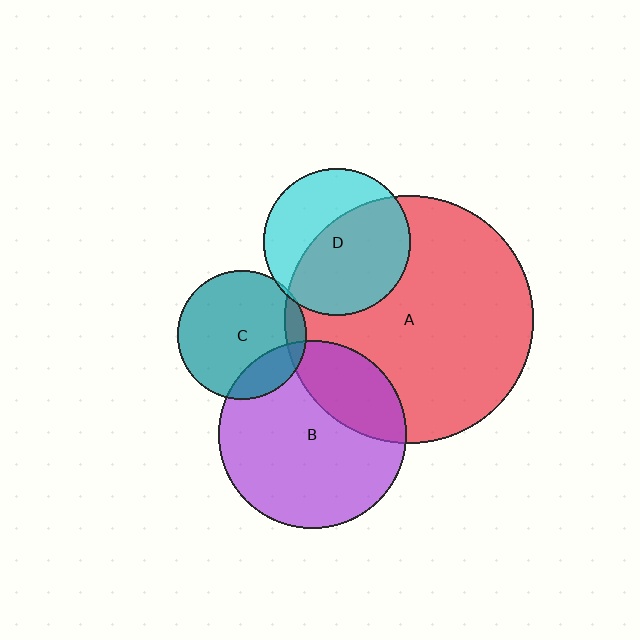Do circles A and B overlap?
Yes.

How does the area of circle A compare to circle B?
Approximately 1.7 times.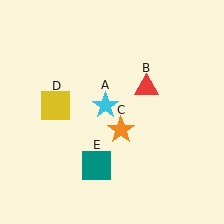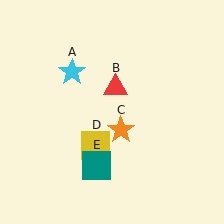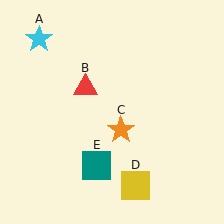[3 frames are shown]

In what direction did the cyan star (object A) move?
The cyan star (object A) moved up and to the left.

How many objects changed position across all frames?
3 objects changed position: cyan star (object A), red triangle (object B), yellow square (object D).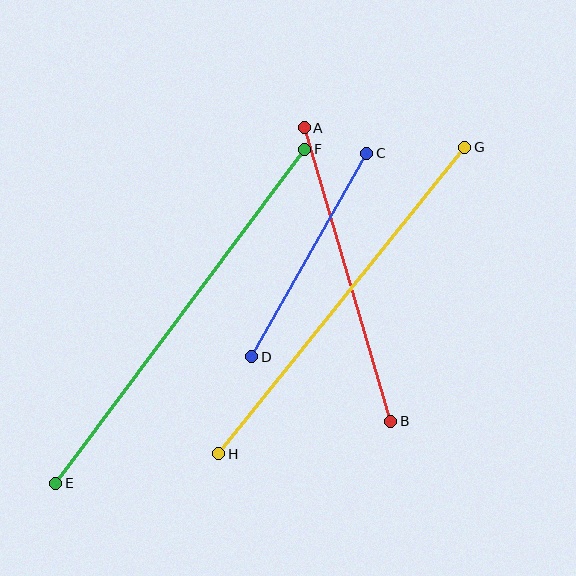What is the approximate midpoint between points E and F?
The midpoint is at approximately (180, 316) pixels.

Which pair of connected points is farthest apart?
Points E and F are farthest apart.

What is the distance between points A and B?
The distance is approximately 306 pixels.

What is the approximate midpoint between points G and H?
The midpoint is at approximately (342, 300) pixels.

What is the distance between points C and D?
The distance is approximately 234 pixels.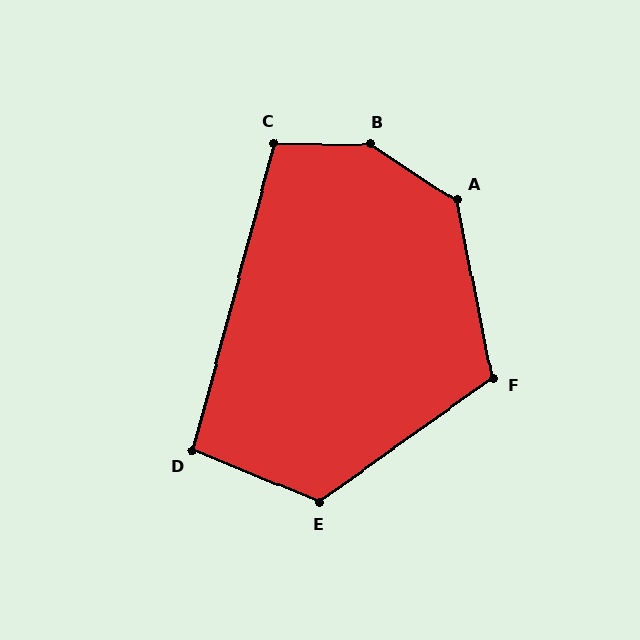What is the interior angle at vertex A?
Approximately 134 degrees (obtuse).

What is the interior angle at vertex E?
Approximately 122 degrees (obtuse).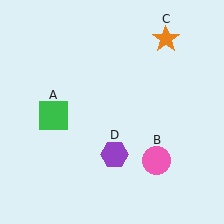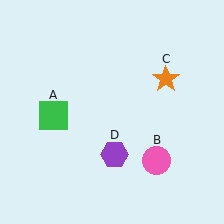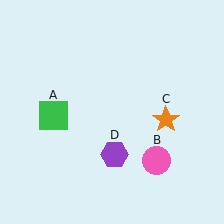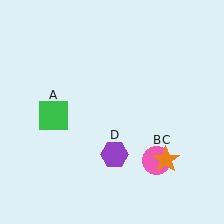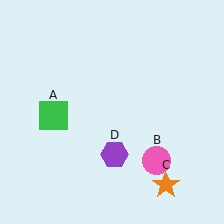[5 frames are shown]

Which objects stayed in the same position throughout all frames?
Green square (object A) and pink circle (object B) and purple hexagon (object D) remained stationary.